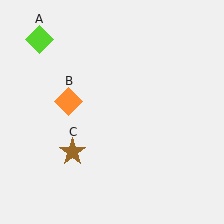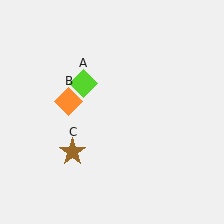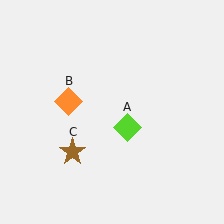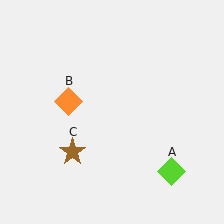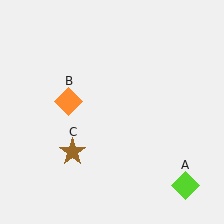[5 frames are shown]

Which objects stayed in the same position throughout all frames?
Orange diamond (object B) and brown star (object C) remained stationary.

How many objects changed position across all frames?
1 object changed position: lime diamond (object A).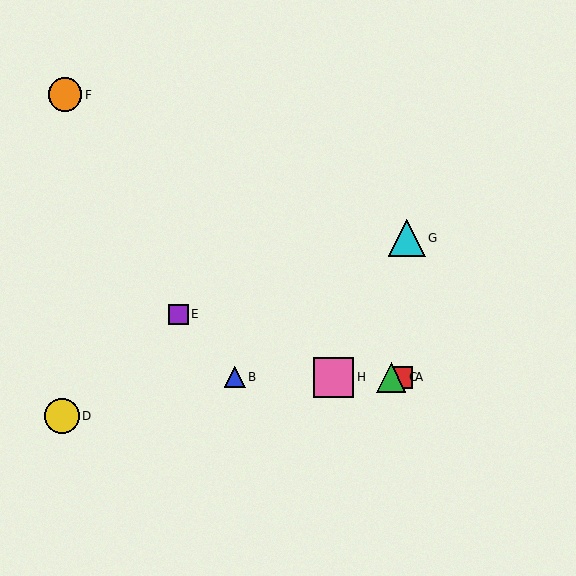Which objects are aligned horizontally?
Objects A, B, C, H are aligned horizontally.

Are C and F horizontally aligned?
No, C is at y≈377 and F is at y≈95.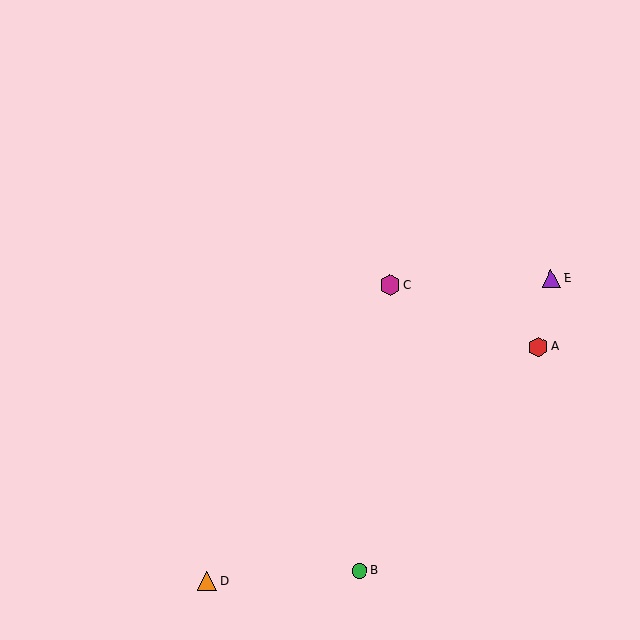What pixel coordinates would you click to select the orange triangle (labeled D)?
Click at (207, 581) to select the orange triangle D.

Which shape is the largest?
The magenta hexagon (labeled C) is the largest.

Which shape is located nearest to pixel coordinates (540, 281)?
The purple triangle (labeled E) at (551, 279) is nearest to that location.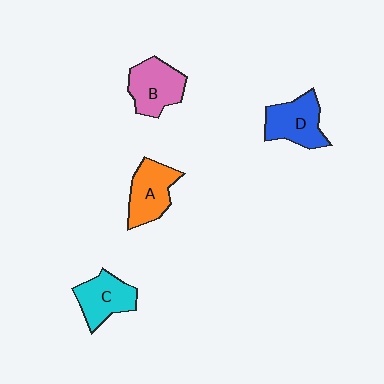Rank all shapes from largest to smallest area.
From largest to smallest: B (pink), D (blue), A (orange), C (cyan).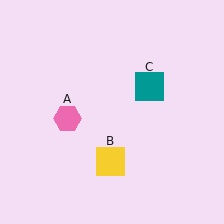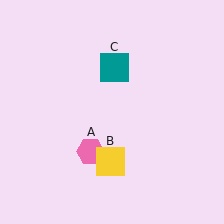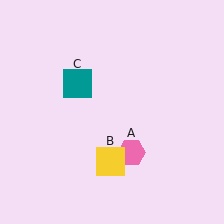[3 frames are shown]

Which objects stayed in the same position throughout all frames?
Yellow square (object B) remained stationary.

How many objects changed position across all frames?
2 objects changed position: pink hexagon (object A), teal square (object C).